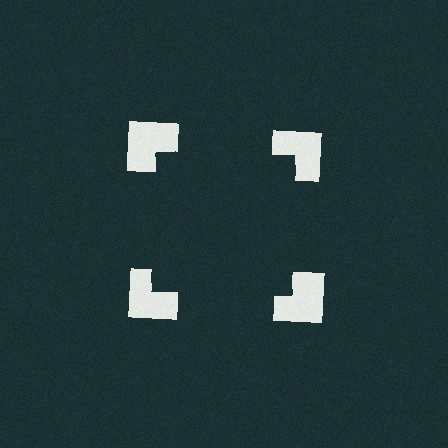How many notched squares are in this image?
There are 4 — one at each vertex of the illusory square.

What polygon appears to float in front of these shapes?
An illusory square — its edges are inferred from the aligned wedge cuts in the notched squares, not physically drawn.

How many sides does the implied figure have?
4 sides.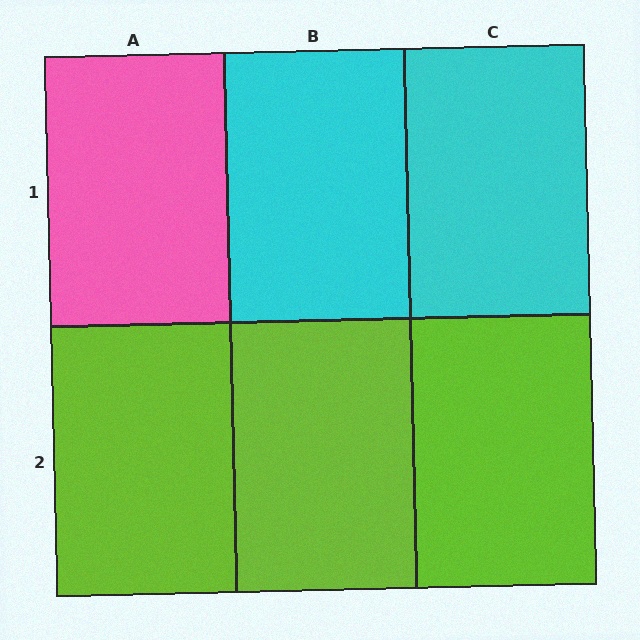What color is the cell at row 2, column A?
Lime.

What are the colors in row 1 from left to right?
Pink, cyan, cyan.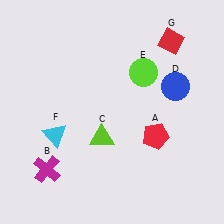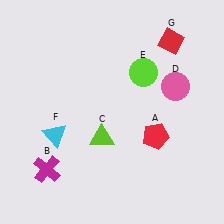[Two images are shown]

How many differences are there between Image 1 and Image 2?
There is 1 difference between the two images.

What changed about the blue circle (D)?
In Image 1, D is blue. In Image 2, it changed to pink.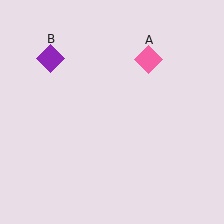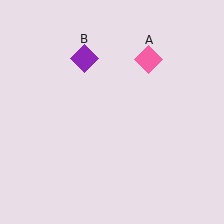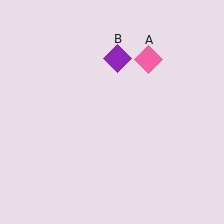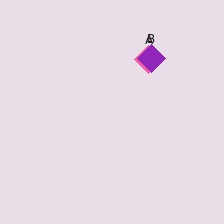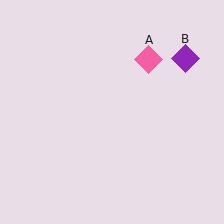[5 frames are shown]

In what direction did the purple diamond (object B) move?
The purple diamond (object B) moved right.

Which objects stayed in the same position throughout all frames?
Pink diamond (object A) remained stationary.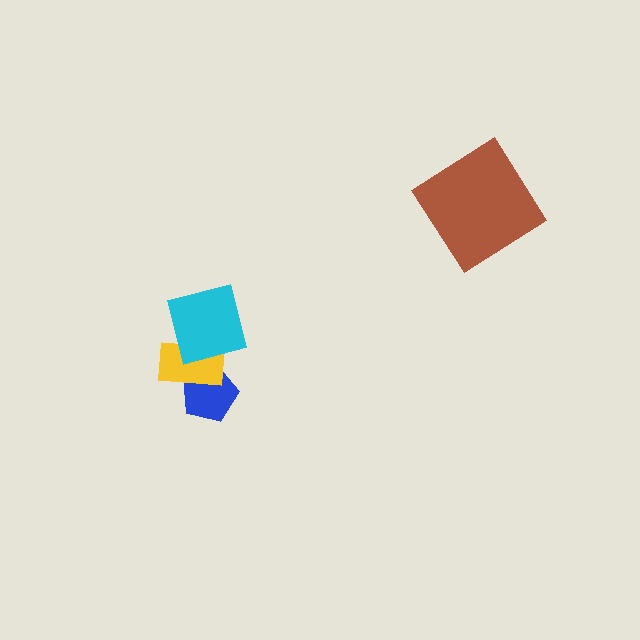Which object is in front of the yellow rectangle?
The cyan square is in front of the yellow rectangle.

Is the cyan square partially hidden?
No, no other shape covers it.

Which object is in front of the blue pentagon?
The yellow rectangle is in front of the blue pentagon.